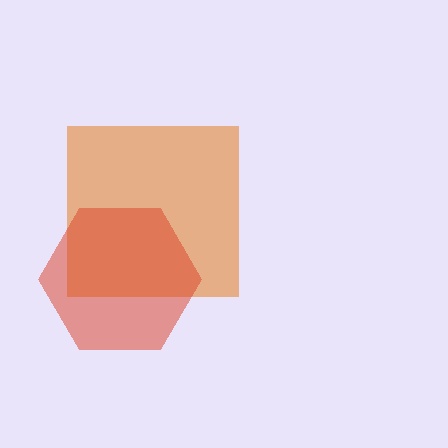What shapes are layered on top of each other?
The layered shapes are: an orange square, a red hexagon.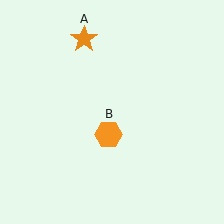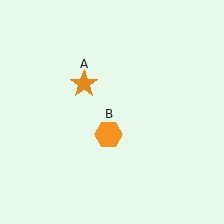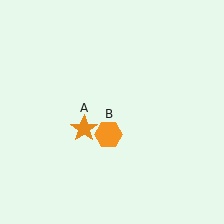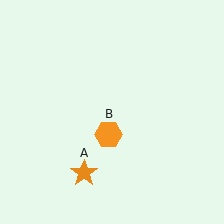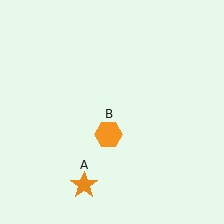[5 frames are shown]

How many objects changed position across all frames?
1 object changed position: orange star (object A).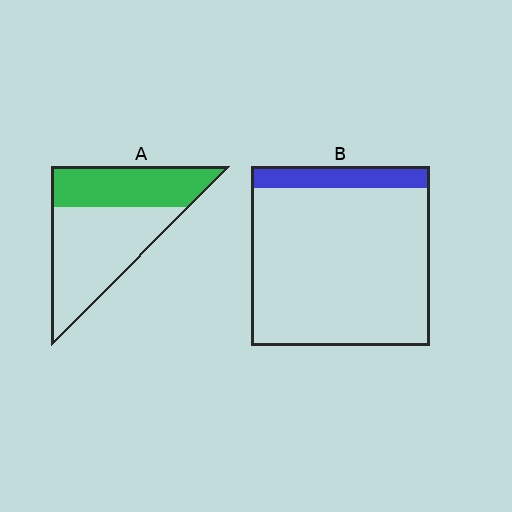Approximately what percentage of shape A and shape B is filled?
A is approximately 40% and B is approximately 10%.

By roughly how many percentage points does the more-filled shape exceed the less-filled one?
By roughly 30 percentage points (A over B).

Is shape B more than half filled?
No.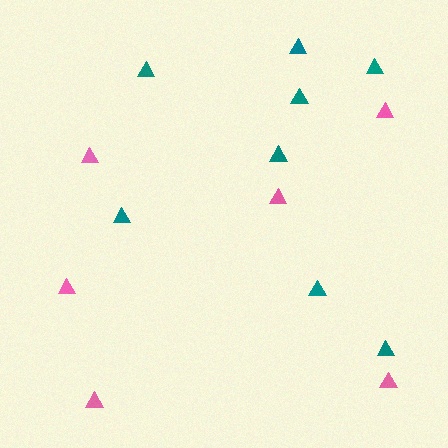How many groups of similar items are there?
There are 2 groups: one group of teal triangles (8) and one group of pink triangles (6).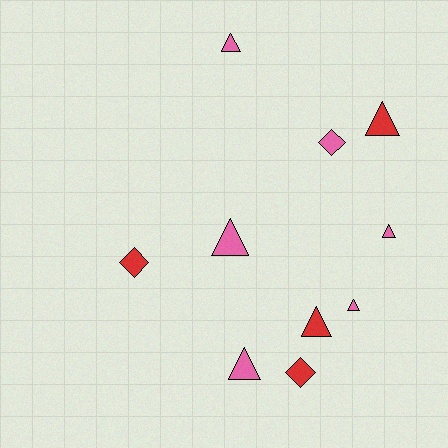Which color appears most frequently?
Pink, with 6 objects.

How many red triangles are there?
There are 2 red triangles.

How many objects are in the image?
There are 10 objects.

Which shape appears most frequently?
Triangle, with 7 objects.